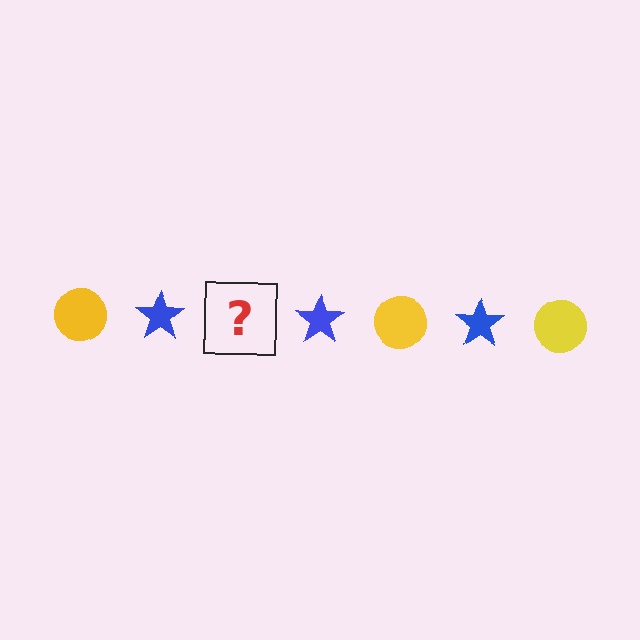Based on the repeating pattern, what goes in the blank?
The blank should be a yellow circle.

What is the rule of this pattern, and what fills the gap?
The rule is that the pattern alternates between yellow circle and blue star. The gap should be filled with a yellow circle.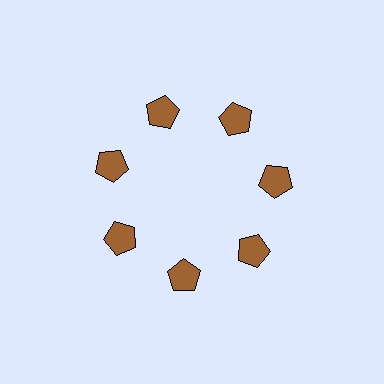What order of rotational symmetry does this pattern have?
This pattern has 7-fold rotational symmetry.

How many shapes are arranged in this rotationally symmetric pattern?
There are 7 shapes, arranged in 7 groups of 1.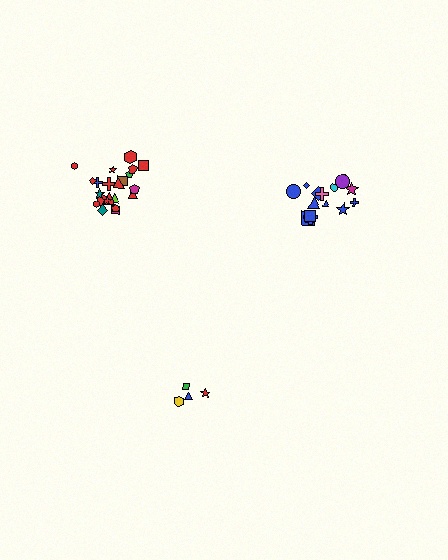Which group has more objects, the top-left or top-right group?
The top-left group.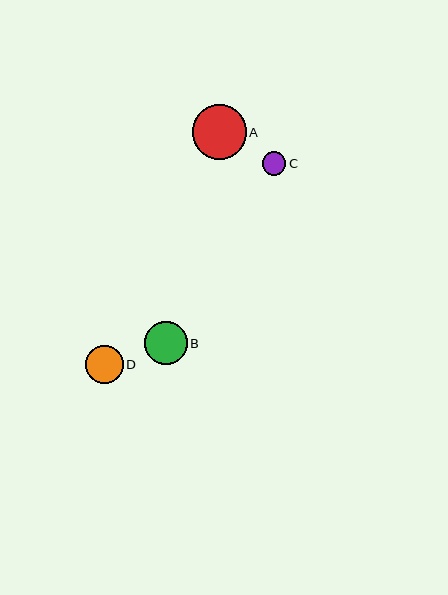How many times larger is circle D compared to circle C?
Circle D is approximately 1.6 times the size of circle C.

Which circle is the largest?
Circle A is the largest with a size of approximately 54 pixels.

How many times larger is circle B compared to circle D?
Circle B is approximately 1.1 times the size of circle D.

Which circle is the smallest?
Circle C is the smallest with a size of approximately 23 pixels.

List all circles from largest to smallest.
From largest to smallest: A, B, D, C.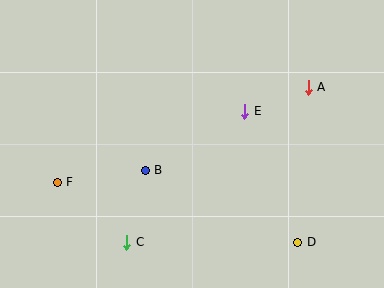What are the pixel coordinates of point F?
Point F is at (57, 182).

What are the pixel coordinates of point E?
Point E is at (245, 111).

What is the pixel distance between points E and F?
The distance between E and F is 200 pixels.